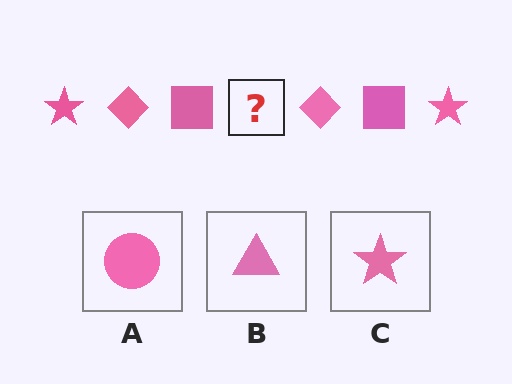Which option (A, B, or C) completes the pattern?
C.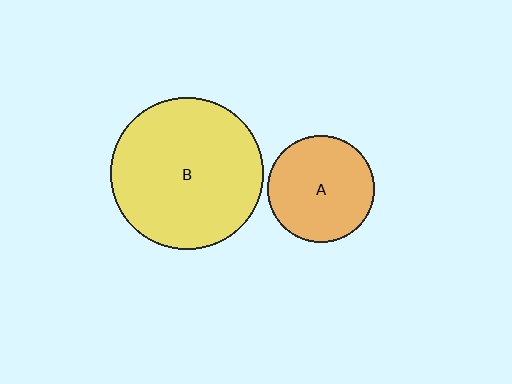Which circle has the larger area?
Circle B (yellow).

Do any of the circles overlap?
No, none of the circles overlap.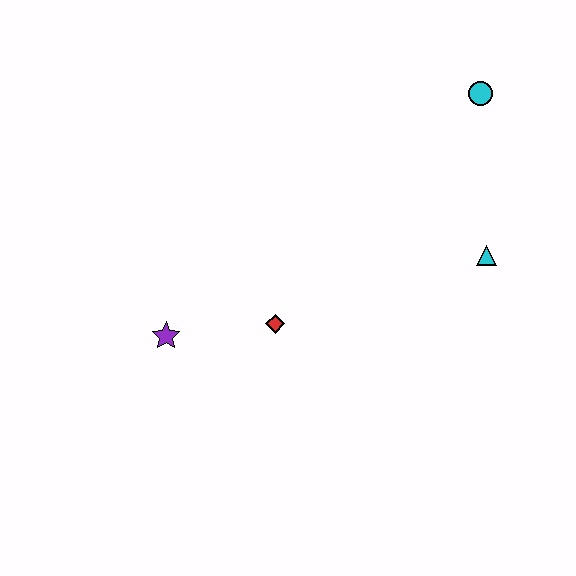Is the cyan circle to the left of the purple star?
No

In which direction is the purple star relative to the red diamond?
The purple star is to the left of the red diamond.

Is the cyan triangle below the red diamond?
No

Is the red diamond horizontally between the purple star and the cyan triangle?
Yes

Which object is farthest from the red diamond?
The cyan circle is farthest from the red diamond.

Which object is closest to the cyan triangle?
The cyan circle is closest to the cyan triangle.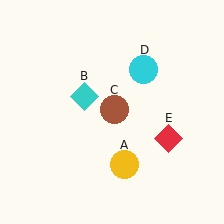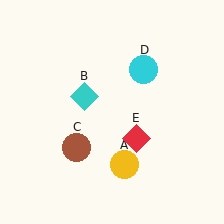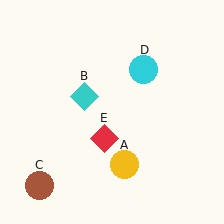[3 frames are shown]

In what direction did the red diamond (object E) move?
The red diamond (object E) moved left.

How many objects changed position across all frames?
2 objects changed position: brown circle (object C), red diamond (object E).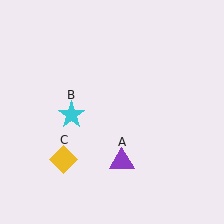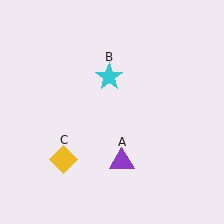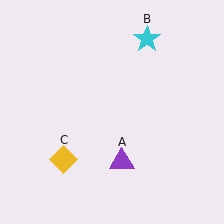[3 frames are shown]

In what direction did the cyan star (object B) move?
The cyan star (object B) moved up and to the right.